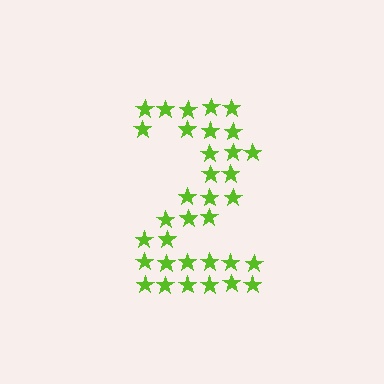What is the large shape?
The large shape is the digit 2.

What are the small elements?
The small elements are stars.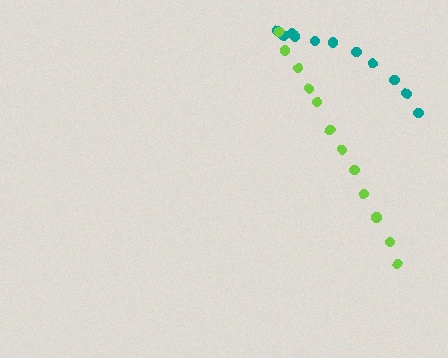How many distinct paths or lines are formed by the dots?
There are 2 distinct paths.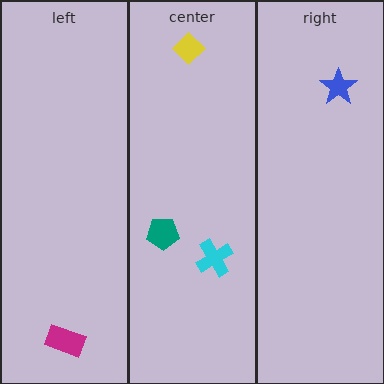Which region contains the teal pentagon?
The center region.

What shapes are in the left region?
The magenta rectangle.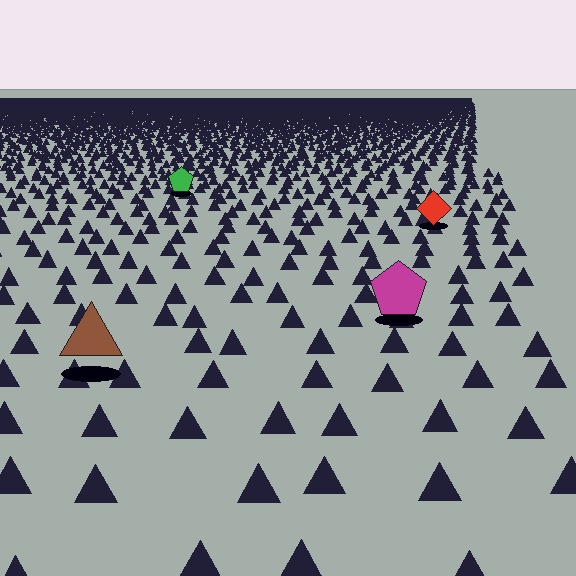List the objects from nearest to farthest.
From nearest to farthest: the brown triangle, the magenta pentagon, the red diamond, the green pentagon.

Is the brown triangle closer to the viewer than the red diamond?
Yes. The brown triangle is closer — you can tell from the texture gradient: the ground texture is coarser near it.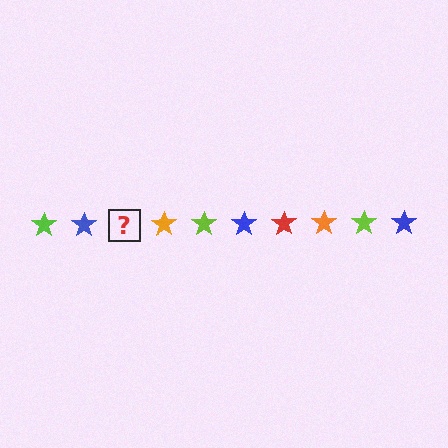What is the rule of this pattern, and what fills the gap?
The rule is that the pattern cycles through lime, blue, red, orange stars. The gap should be filled with a red star.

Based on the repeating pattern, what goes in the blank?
The blank should be a red star.